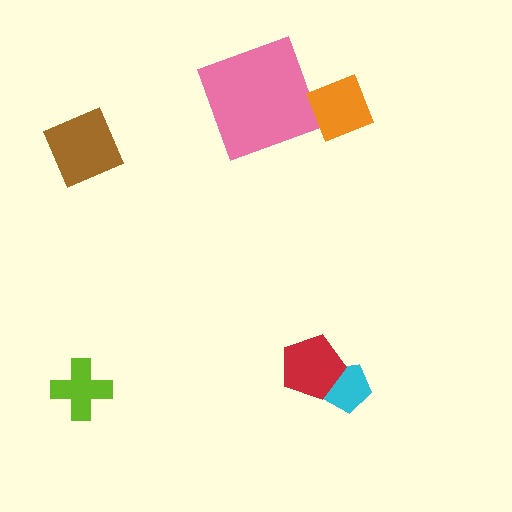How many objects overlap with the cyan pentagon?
1 object overlaps with the cyan pentagon.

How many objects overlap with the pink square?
0 objects overlap with the pink square.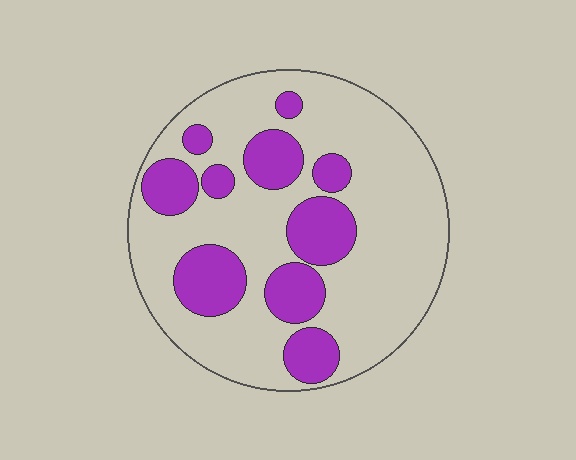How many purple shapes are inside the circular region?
10.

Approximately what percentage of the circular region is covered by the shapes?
Approximately 30%.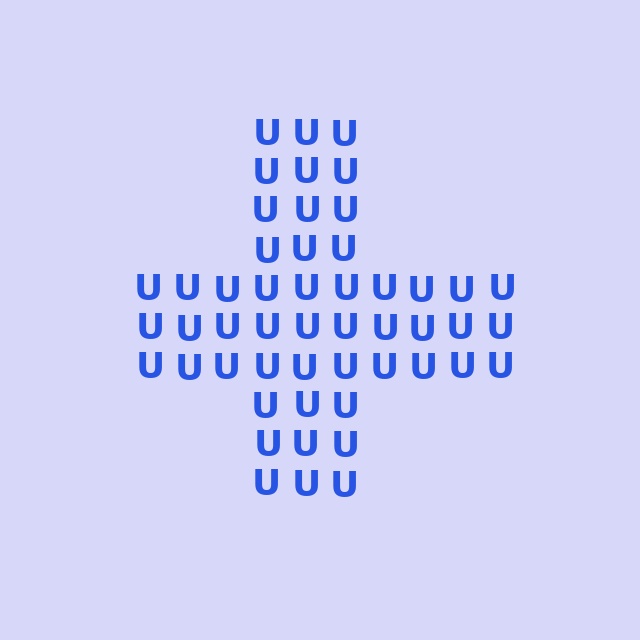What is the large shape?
The large shape is a cross.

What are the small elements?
The small elements are letter U's.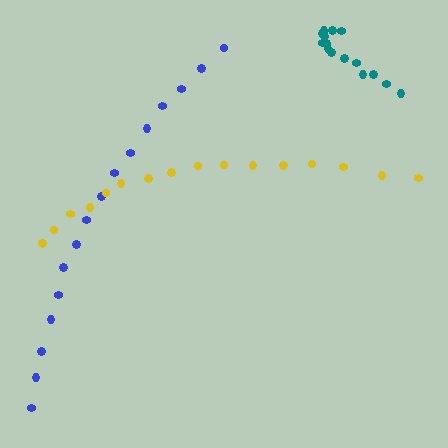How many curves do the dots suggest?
There are 3 distinct paths.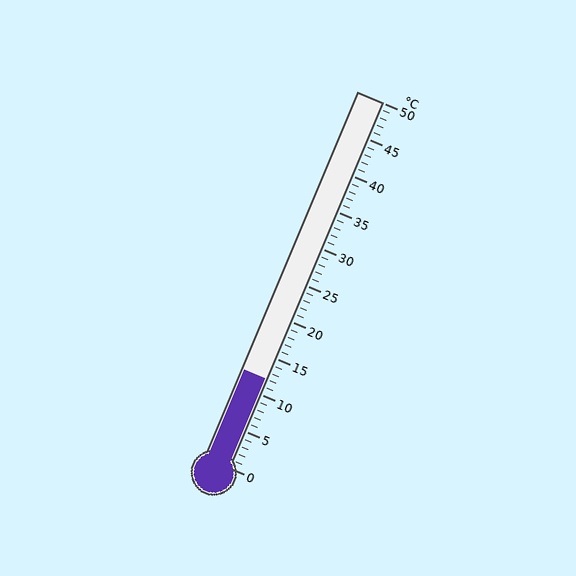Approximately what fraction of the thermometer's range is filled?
The thermometer is filled to approximately 25% of its range.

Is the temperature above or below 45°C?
The temperature is below 45°C.